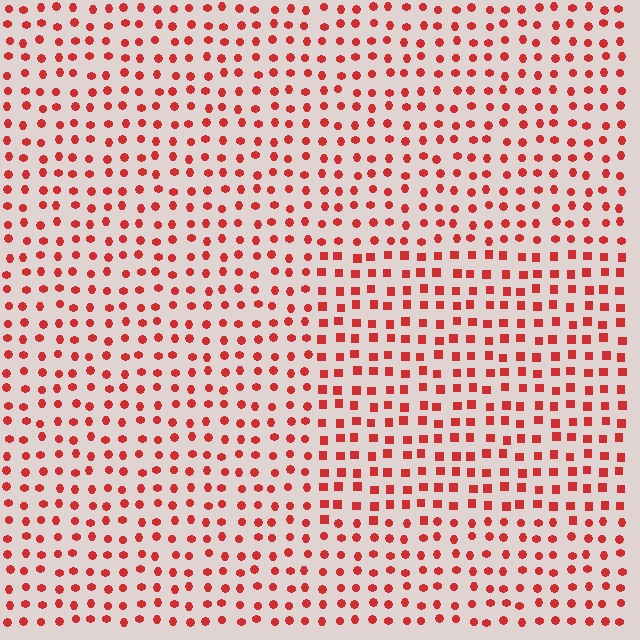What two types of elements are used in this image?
The image uses squares inside the rectangle region and circles outside it.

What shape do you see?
I see a rectangle.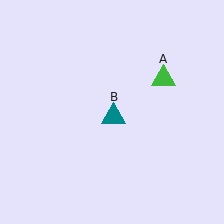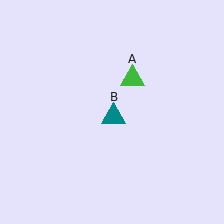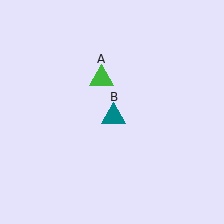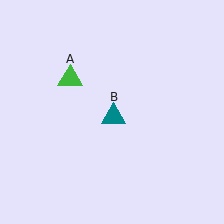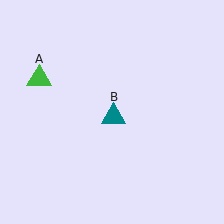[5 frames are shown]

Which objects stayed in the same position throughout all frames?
Teal triangle (object B) remained stationary.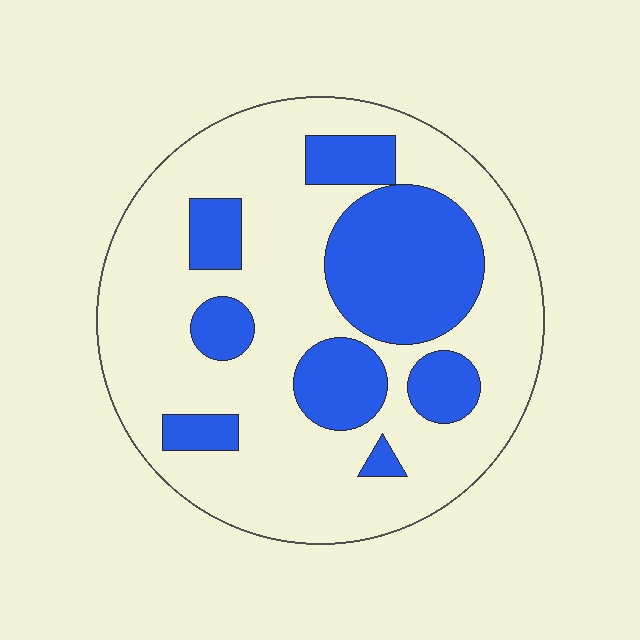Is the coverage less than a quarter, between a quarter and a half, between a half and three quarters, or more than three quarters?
Between a quarter and a half.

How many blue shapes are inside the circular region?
8.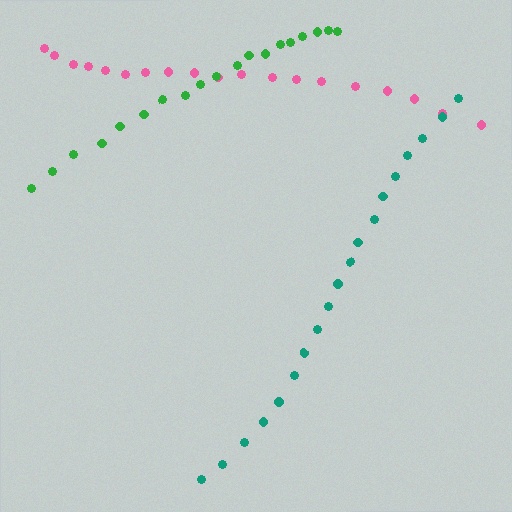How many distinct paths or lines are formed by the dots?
There are 3 distinct paths.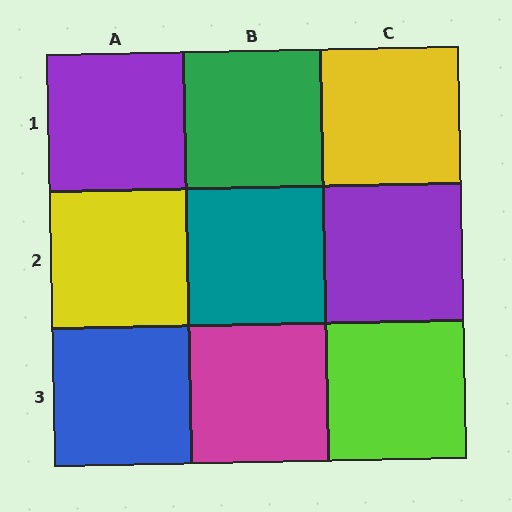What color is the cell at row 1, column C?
Yellow.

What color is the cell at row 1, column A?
Purple.